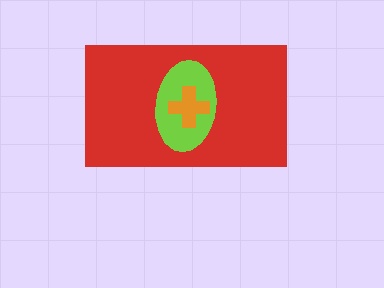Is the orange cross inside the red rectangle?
Yes.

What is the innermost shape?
The orange cross.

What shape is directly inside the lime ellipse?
The orange cross.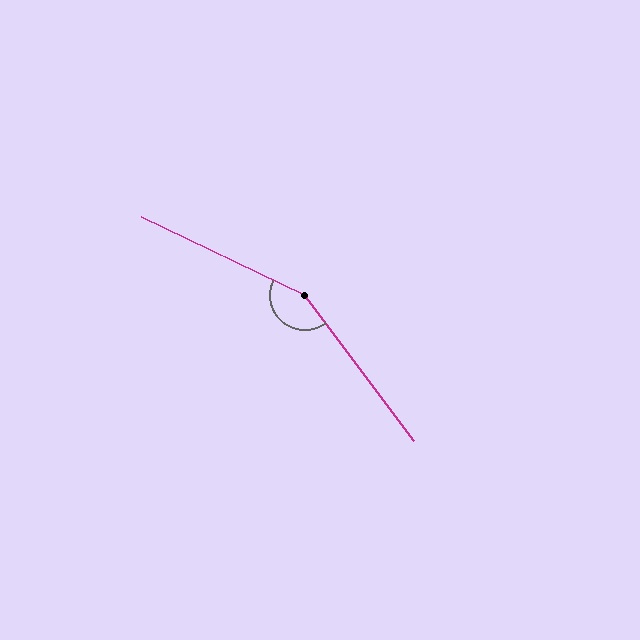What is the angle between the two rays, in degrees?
Approximately 152 degrees.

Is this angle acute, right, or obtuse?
It is obtuse.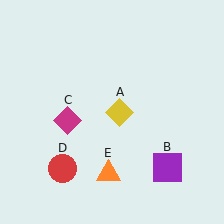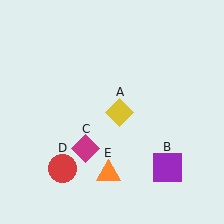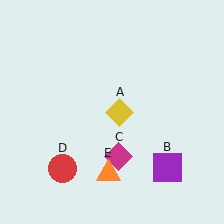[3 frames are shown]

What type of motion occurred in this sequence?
The magenta diamond (object C) rotated counterclockwise around the center of the scene.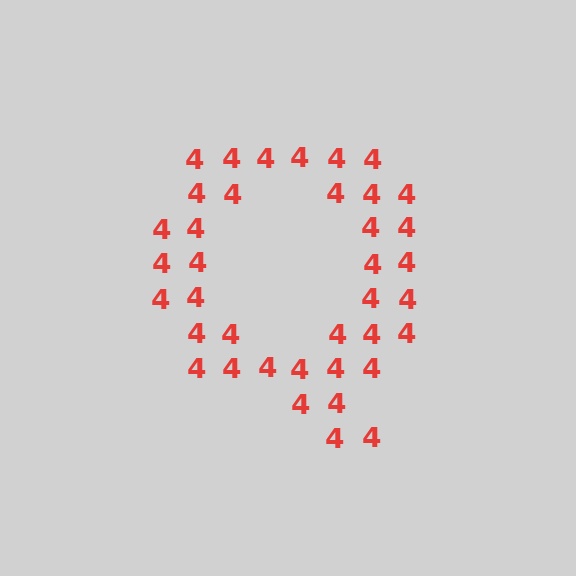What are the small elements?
The small elements are digit 4's.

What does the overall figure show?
The overall figure shows the letter Q.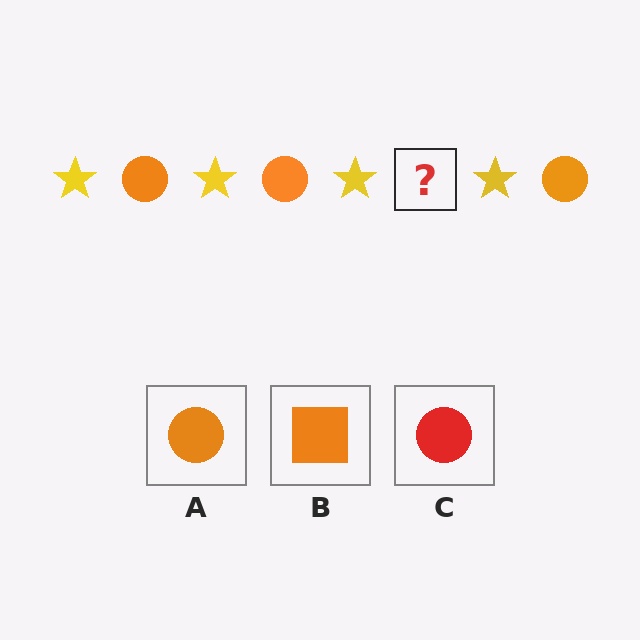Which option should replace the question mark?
Option A.